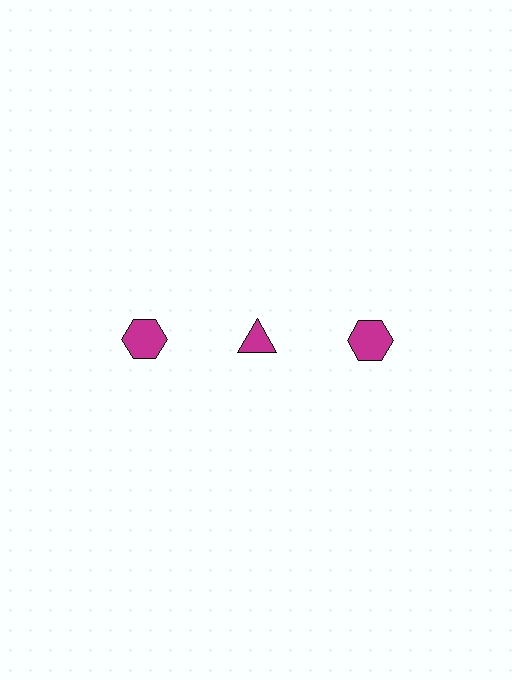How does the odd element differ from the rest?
It has a different shape: triangle instead of hexagon.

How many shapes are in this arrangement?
There are 3 shapes arranged in a grid pattern.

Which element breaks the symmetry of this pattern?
The magenta triangle in the top row, second from left column breaks the symmetry. All other shapes are magenta hexagons.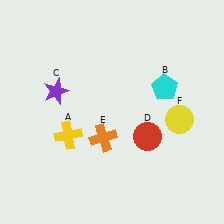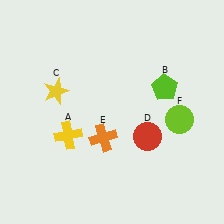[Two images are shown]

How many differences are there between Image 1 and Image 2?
There are 3 differences between the two images.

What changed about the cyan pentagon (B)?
In Image 1, B is cyan. In Image 2, it changed to lime.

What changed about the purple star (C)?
In Image 1, C is purple. In Image 2, it changed to yellow.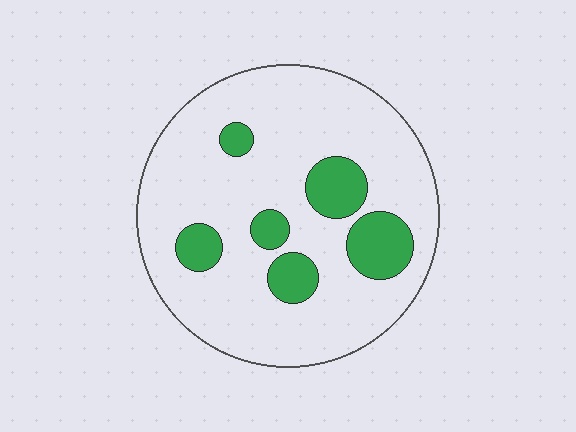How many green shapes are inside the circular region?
6.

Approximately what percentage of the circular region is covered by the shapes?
Approximately 20%.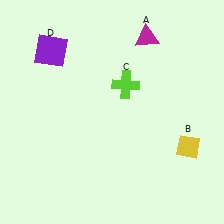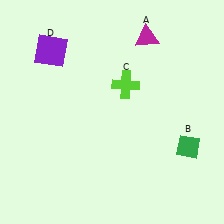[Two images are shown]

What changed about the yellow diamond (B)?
In Image 1, B is yellow. In Image 2, it changed to green.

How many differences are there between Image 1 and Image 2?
There is 1 difference between the two images.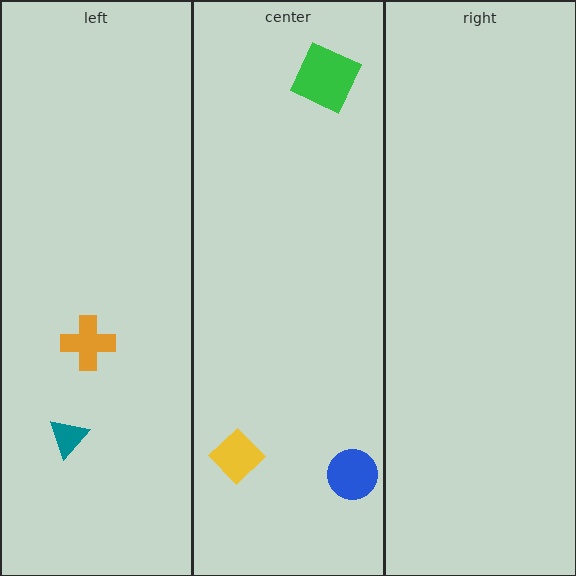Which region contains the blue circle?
The center region.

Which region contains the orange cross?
The left region.